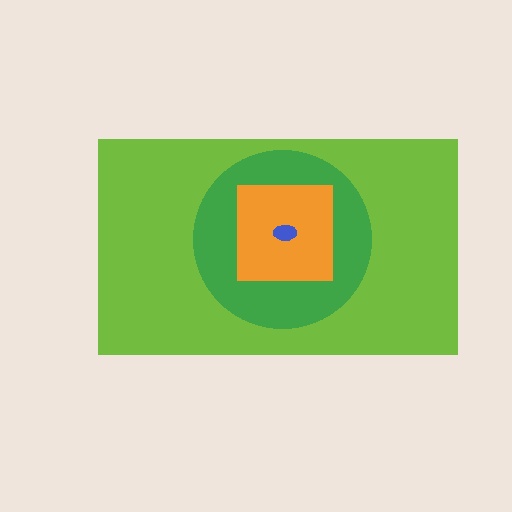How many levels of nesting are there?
4.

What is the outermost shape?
The lime rectangle.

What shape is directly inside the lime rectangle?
The green circle.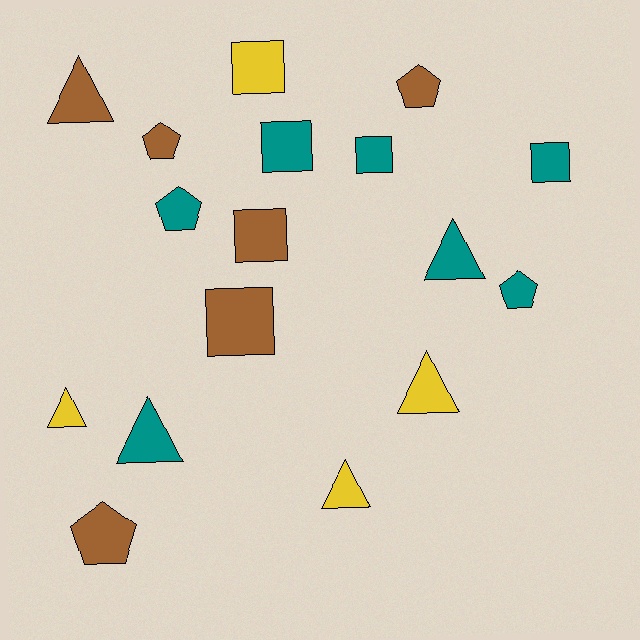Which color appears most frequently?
Teal, with 7 objects.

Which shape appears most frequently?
Triangle, with 6 objects.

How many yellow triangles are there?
There are 3 yellow triangles.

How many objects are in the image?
There are 17 objects.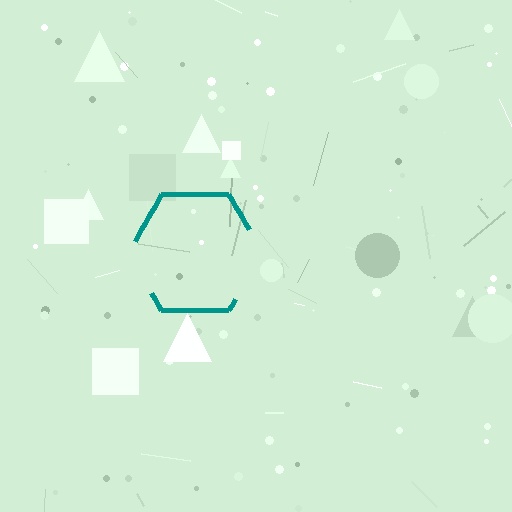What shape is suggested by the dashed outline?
The dashed outline suggests a hexagon.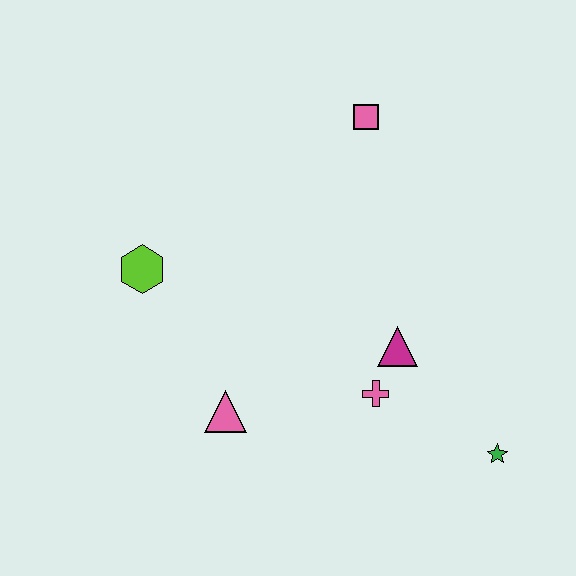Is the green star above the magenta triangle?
No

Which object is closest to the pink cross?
The magenta triangle is closest to the pink cross.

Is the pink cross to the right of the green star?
No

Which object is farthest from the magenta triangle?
The lime hexagon is farthest from the magenta triangle.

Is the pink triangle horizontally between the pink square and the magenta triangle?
No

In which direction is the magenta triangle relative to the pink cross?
The magenta triangle is above the pink cross.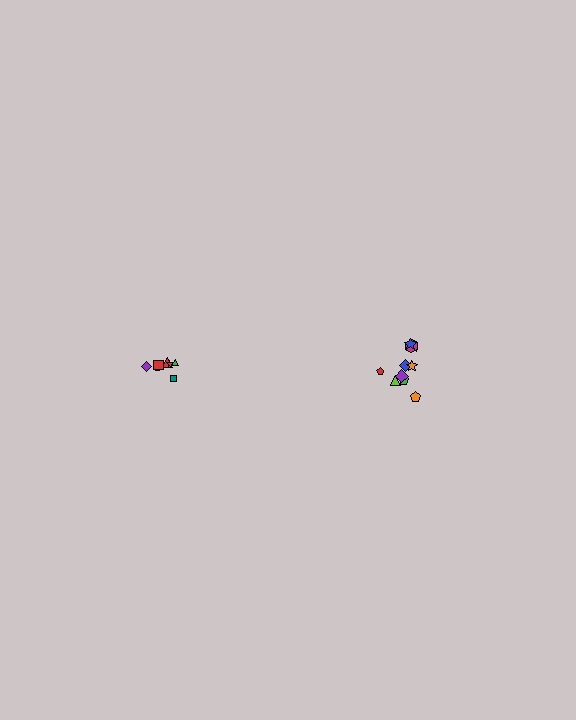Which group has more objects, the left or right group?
The right group.